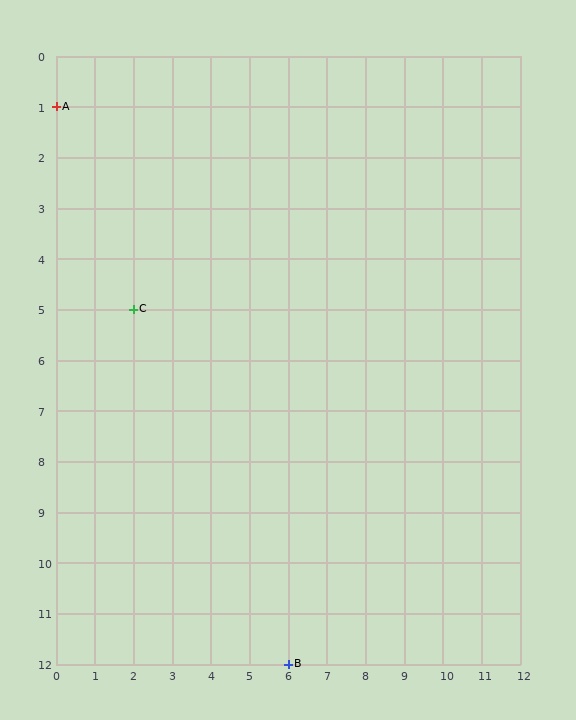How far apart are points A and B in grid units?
Points A and B are 6 columns and 11 rows apart (about 12.5 grid units diagonally).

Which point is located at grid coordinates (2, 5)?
Point C is at (2, 5).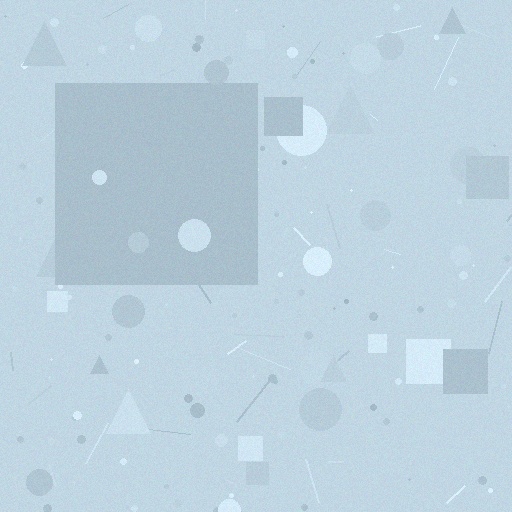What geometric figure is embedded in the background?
A square is embedded in the background.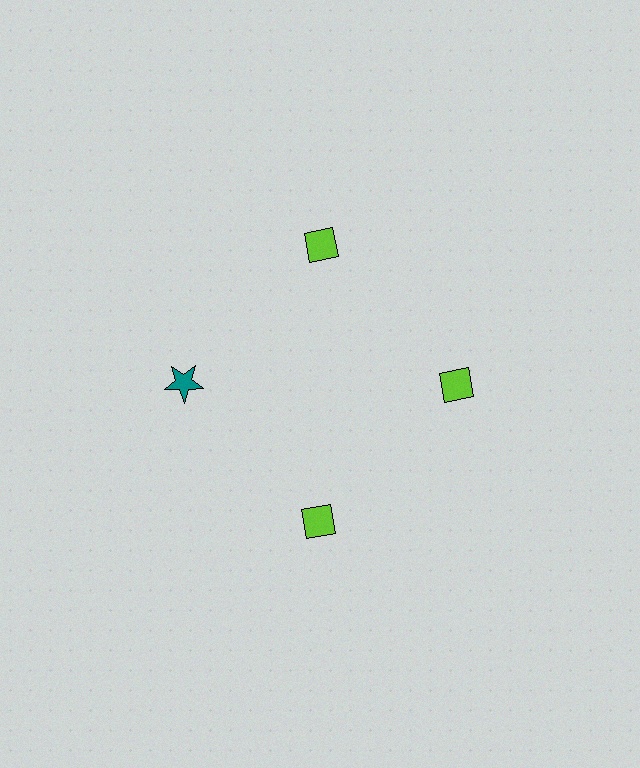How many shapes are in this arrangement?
There are 4 shapes arranged in a ring pattern.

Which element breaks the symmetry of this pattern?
The teal star at roughly the 9 o'clock position breaks the symmetry. All other shapes are lime diamonds.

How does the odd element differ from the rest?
It differs in both color (teal instead of lime) and shape (star instead of diamond).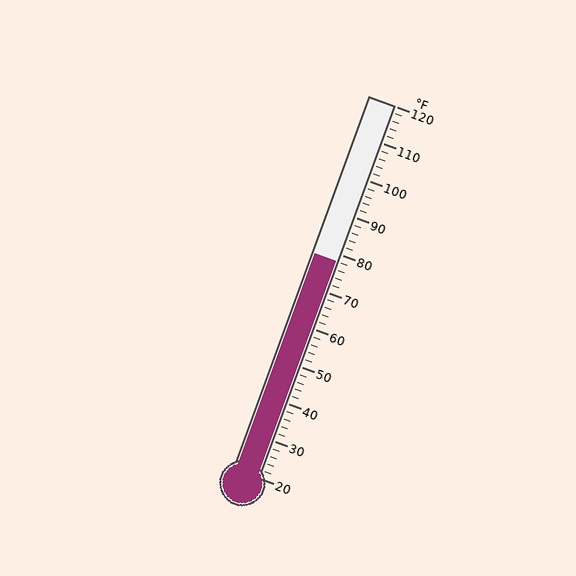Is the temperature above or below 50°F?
The temperature is above 50°F.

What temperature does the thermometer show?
The thermometer shows approximately 78°F.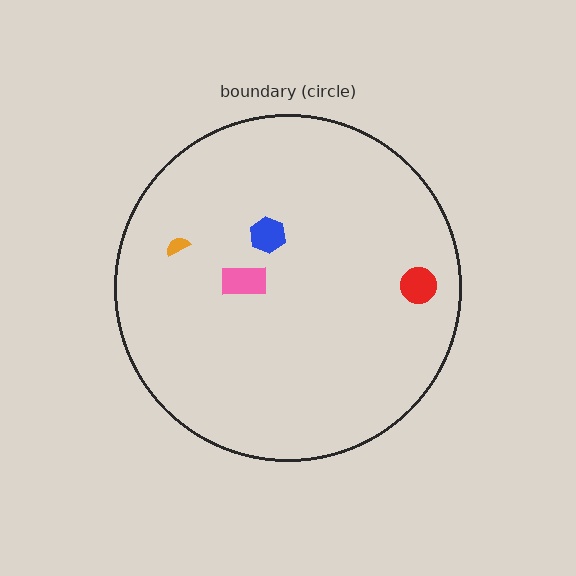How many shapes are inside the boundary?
4 inside, 0 outside.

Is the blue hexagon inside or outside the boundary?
Inside.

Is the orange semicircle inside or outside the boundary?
Inside.